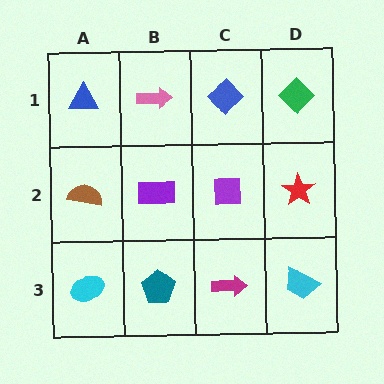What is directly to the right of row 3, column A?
A teal pentagon.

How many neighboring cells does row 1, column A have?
2.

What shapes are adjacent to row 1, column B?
A purple rectangle (row 2, column B), a blue triangle (row 1, column A), a blue diamond (row 1, column C).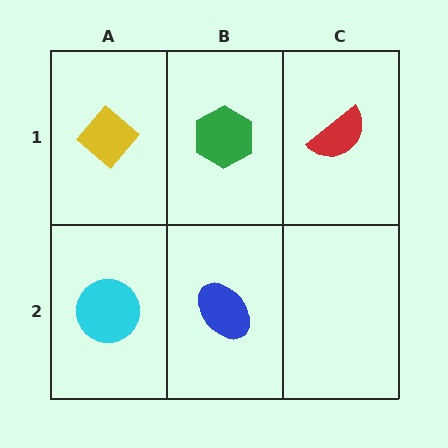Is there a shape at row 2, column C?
No, that cell is empty.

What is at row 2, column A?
A cyan circle.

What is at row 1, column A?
A yellow diamond.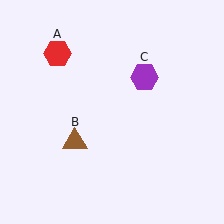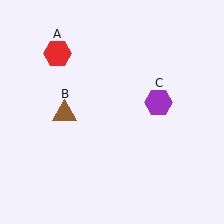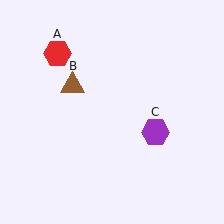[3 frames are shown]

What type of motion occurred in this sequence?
The brown triangle (object B), purple hexagon (object C) rotated clockwise around the center of the scene.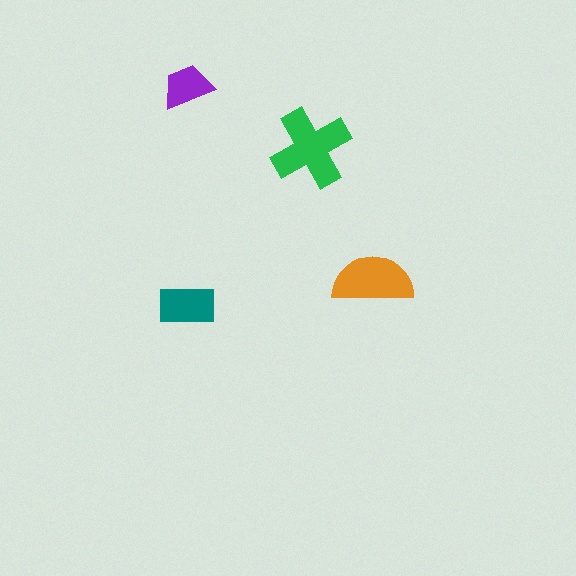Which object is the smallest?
The purple trapezoid.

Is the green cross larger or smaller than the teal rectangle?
Larger.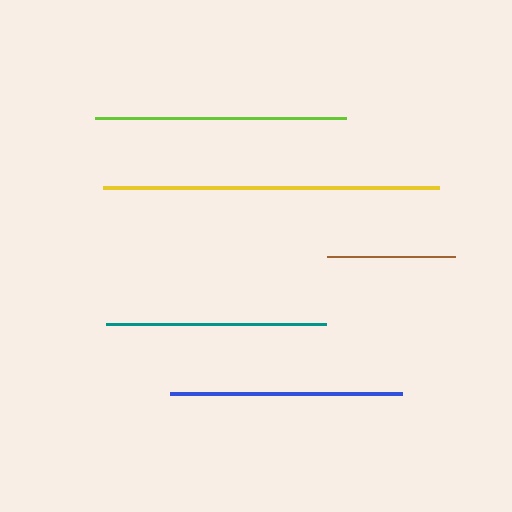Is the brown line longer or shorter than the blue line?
The blue line is longer than the brown line.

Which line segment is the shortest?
The brown line is the shortest at approximately 129 pixels.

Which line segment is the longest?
The yellow line is the longest at approximately 336 pixels.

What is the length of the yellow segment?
The yellow segment is approximately 336 pixels long.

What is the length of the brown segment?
The brown segment is approximately 129 pixels long.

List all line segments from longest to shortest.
From longest to shortest: yellow, lime, blue, teal, brown.